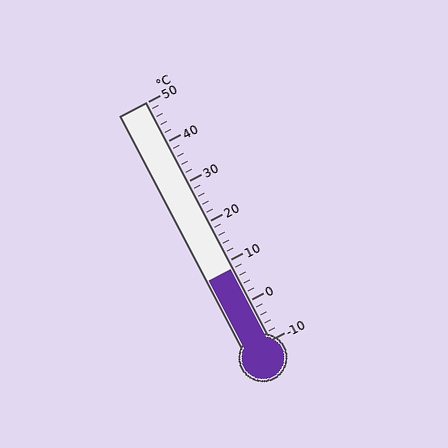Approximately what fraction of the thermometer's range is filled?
The thermometer is filled to approximately 30% of its range.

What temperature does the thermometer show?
The thermometer shows approximately 8°C.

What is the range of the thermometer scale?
The thermometer scale ranges from -10°C to 50°C.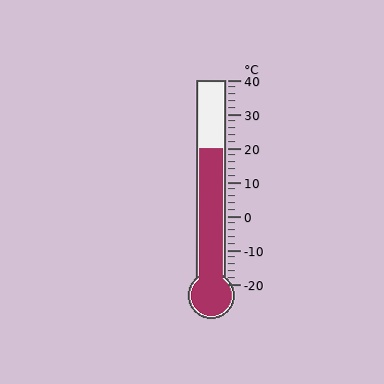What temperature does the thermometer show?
The thermometer shows approximately 20°C.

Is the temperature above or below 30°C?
The temperature is below 30°C.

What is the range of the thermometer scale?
The thermometer scale ranges from -20°C to 40°C.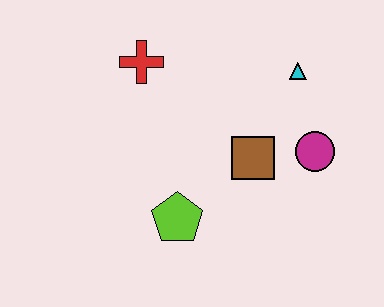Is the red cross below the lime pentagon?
No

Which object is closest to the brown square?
The magenta circle is closest to the brown square.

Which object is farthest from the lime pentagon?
The cyan triangle is farthest from the lime pentagon.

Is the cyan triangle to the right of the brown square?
Yes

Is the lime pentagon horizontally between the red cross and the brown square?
Yes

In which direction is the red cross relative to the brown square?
The red cross is to the left of the brown square.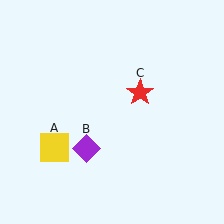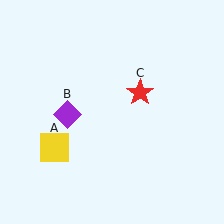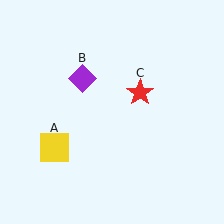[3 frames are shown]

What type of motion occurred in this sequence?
The purple diamond (object B) rotated clockwise around the center of the scene.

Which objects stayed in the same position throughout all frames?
Yellow square (object A) and red star (object C) remained stationary.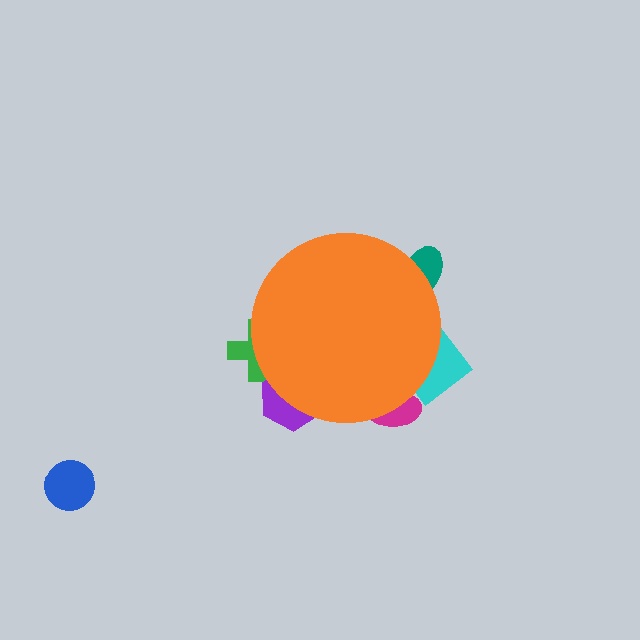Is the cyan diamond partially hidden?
Yes, the cyan diamond is partially hidden behind the orange circle.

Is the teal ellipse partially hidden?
Yes, the teal ellipse is partially hidden behind the orange circle.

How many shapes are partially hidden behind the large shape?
5 shapes are partially hidden.